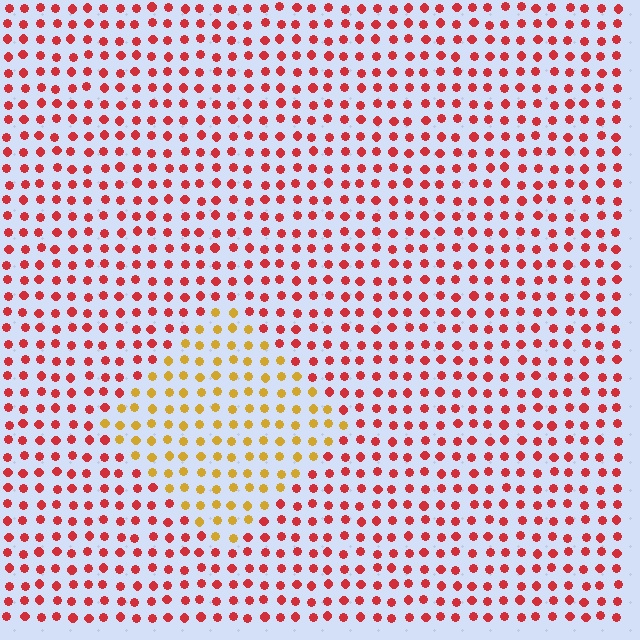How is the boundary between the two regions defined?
The boundary is defined purely by a slight shift in hue (about 48 degrees). Spacing, size, and orientation are identical on both sides.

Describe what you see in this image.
The image is filled with small red elements in a uniform arrangement. A diamond-shaped region is visible where the elements are tinted to a slightly different hue, forming a subtle color boundary.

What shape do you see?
I see a diamond.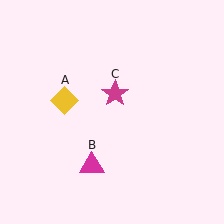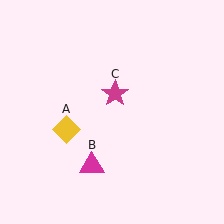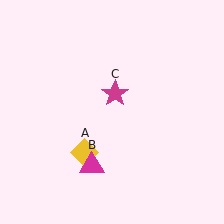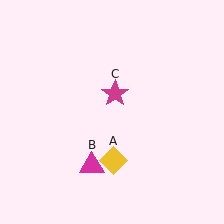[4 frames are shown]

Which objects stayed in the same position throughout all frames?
Magenta triangle (object B) and magenta star (object C) remained stationary.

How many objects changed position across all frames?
1 object changed position: yellow diamond (object A).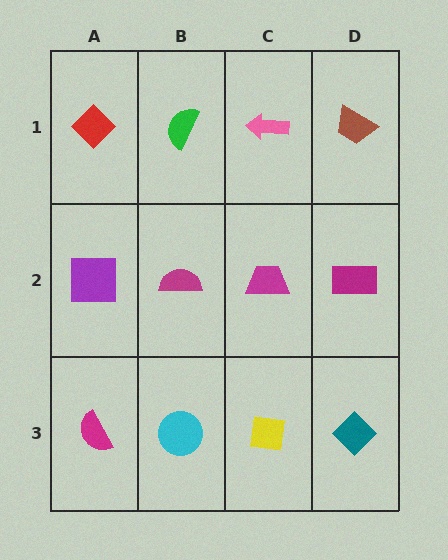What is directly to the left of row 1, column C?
A green semicircle.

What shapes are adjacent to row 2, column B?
A green semicircle (row 1, column B), a cyan circle (row 3, column B), a purple square (row 2, column A), a magenta trapezoid (row 2, column C).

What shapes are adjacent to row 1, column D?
A magenta rectangle (row 2, column D), a pink arrow (row 1, column C).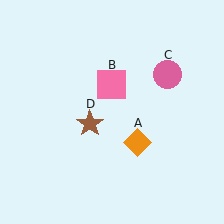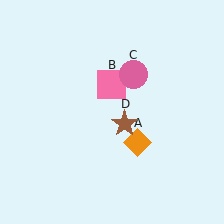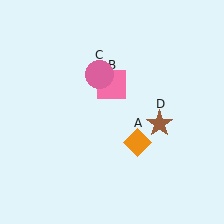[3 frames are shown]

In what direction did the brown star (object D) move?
The brown star (object D) moved right.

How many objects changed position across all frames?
2 objects changed position: pink circle (object C), brown star (object D).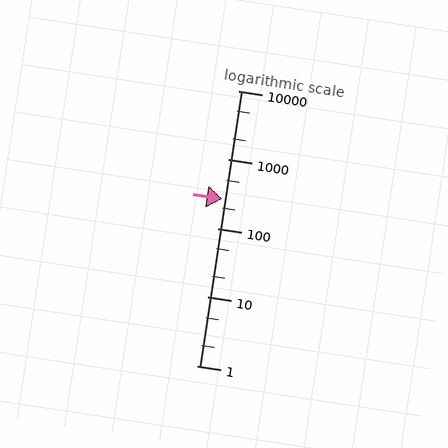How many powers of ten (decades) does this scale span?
The scale spans 4 decades, from 1 to 10000.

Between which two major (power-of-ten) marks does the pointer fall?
The pointer is between 100 and 1000.